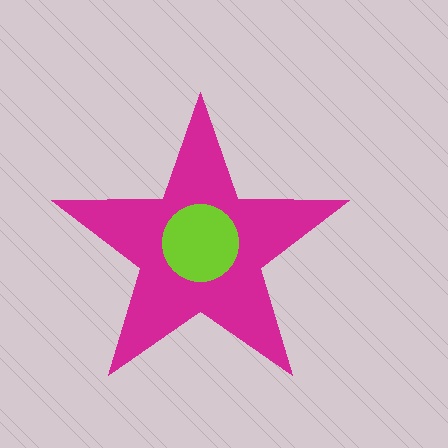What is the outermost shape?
The magenta star.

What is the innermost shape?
The lime circle.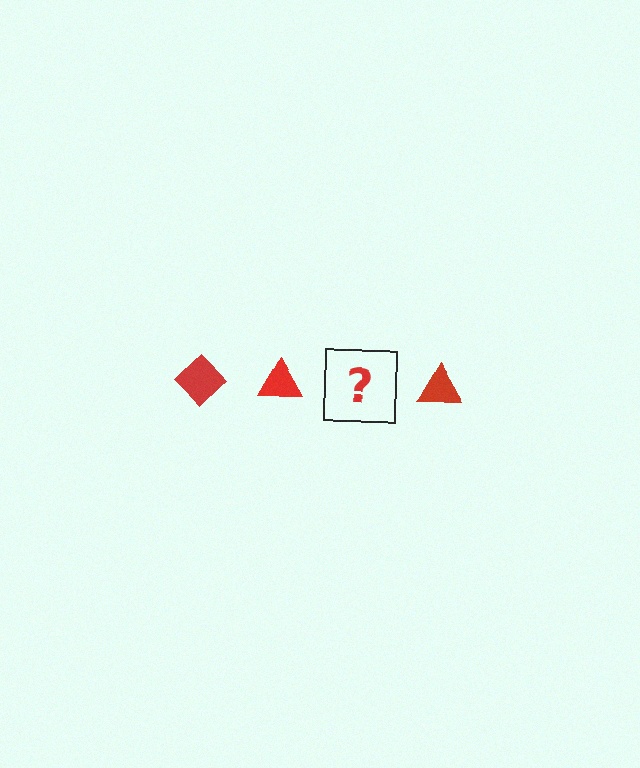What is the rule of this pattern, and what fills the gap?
The rule is that the pattern cycles through diamond, triangle shapes in red. The gap should be filled with a red diamond.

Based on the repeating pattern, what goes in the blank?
The blank should be a red diamond.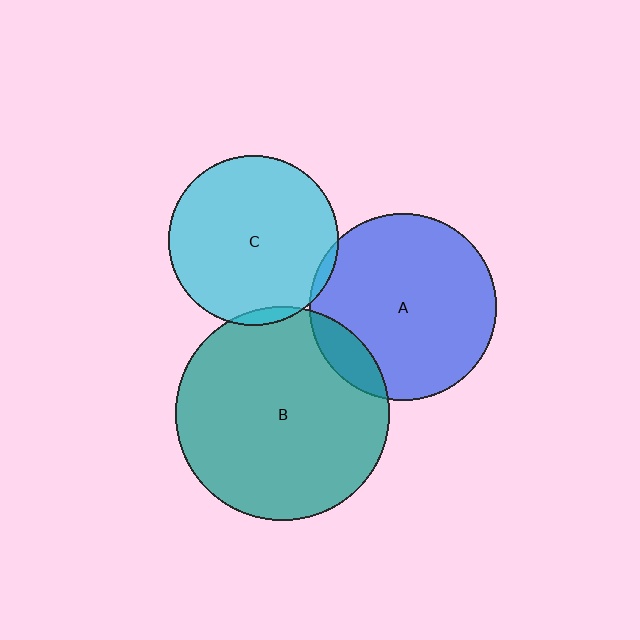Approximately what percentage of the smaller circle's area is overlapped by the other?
Approximately 5%.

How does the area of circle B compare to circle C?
Approximately 1.6 times.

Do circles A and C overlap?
Yes.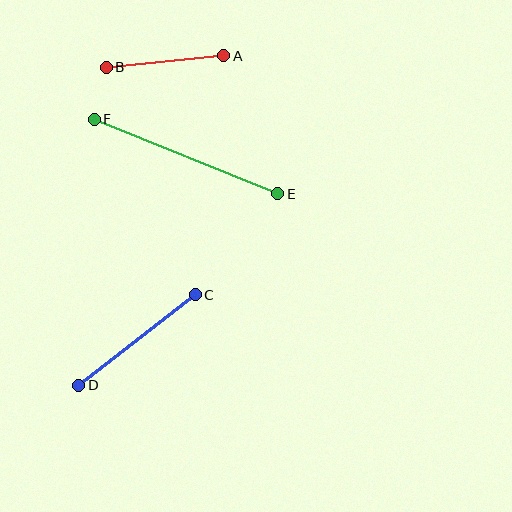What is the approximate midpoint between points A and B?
The midpoint is at approximately (165, 61) pixels.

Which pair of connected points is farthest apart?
Points E and F are farthest apart.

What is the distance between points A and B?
The distance is approximately 118 pixels.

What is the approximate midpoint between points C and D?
The midpoint is at approximately (137, 340) pixels.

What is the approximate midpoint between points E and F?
The midpoint is at approximately (186, 156) pixels.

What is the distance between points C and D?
The distance is approximately 148 pixels.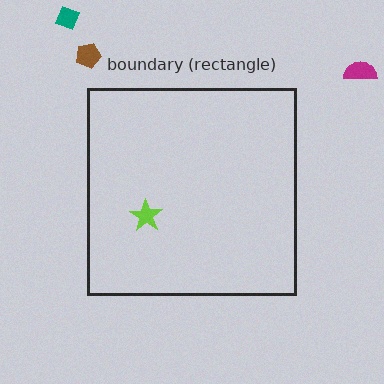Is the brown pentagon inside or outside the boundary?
Outside.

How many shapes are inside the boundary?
1 inside, 3 outside.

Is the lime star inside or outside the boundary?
Inside.